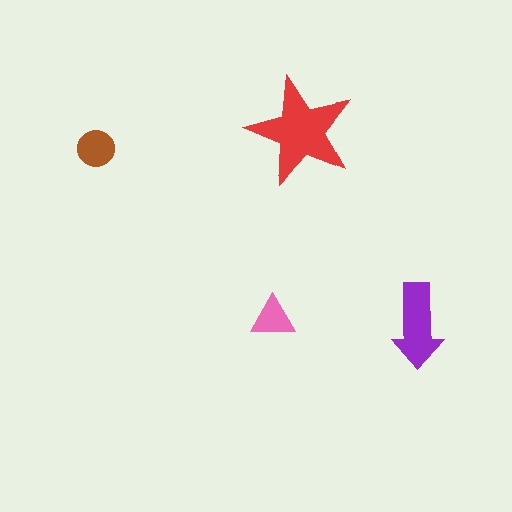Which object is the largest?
The red star.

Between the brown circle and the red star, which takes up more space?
The red star.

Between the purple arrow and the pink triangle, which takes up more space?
The purple arrow.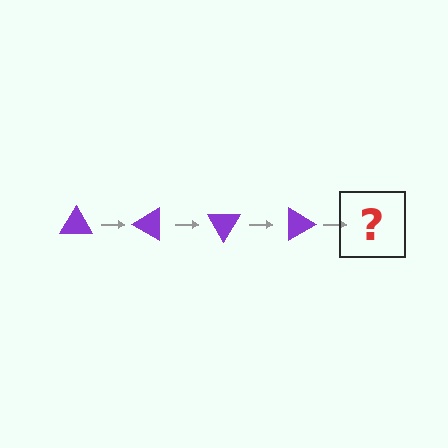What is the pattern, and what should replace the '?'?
The pattern is that the triangle rotates 30 degrees each step. The '?' should be a purple triangle rotated 120 degrees.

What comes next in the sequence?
The next element should be a purple triangle rotated 120 degrees.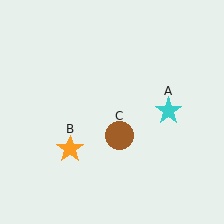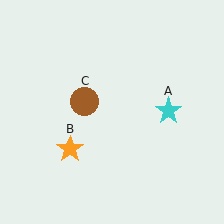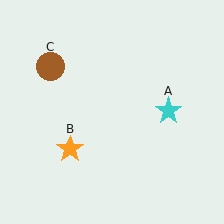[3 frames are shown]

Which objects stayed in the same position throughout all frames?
Cyan star (object A) and orange star (object B) remained stationary.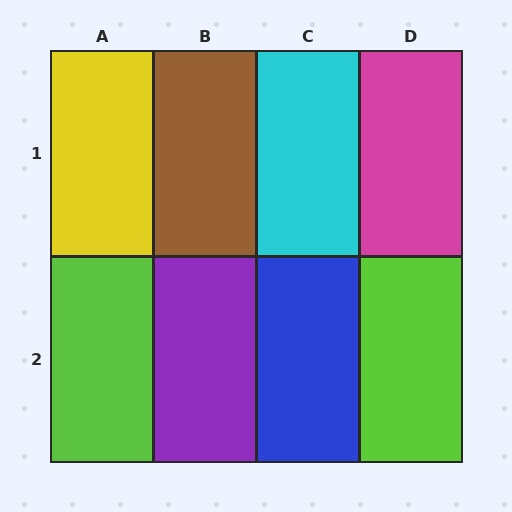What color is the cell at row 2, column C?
Blue.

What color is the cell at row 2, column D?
Lime.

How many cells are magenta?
1 cell is magenta.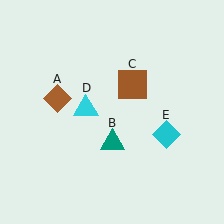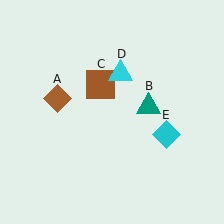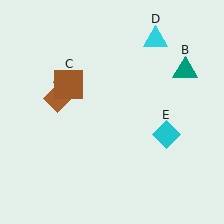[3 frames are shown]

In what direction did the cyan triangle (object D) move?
The cyan triangle (object D) moved up and to the right.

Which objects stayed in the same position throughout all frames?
Brown diamond (object A) and cyan diamond (object E) remained stationary.